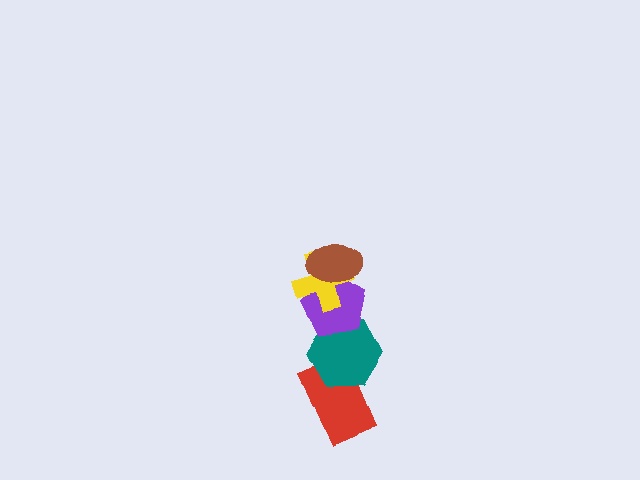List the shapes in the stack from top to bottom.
From top to bottom: the brown ellipse, the yellow cross, the purple pentagon, the teal hexagon, the red rectangle.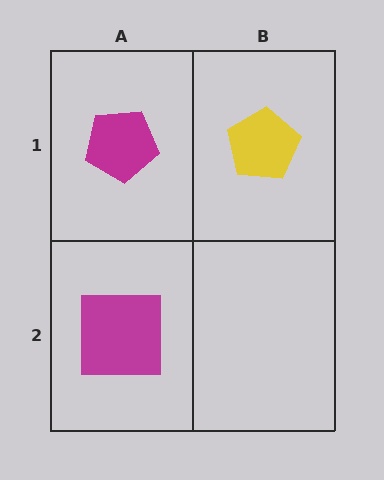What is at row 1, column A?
A magenta pentagon.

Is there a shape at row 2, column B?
No, that cell is empty.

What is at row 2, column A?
A magenta square.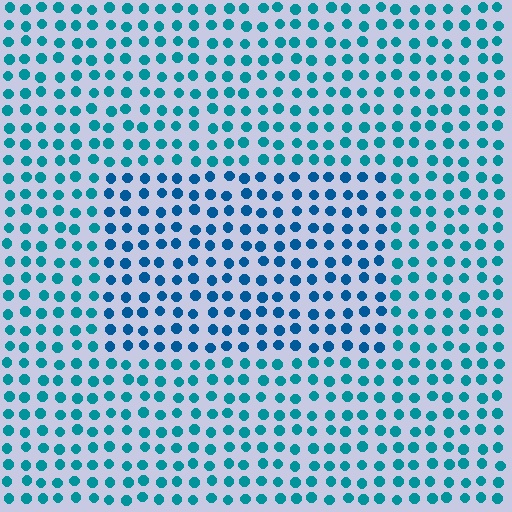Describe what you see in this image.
The image is filled with small teal elements in a uniform arrangement. A rectangle-shaped region is visible where the elements are tinted to a slightly different hue, forming a subtle color boundary.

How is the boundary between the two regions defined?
The boundary is defined purely by a slight shift in hue (about 22 degrees). Spacing, size, and orientation are identical on both sides.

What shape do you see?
I see a rectangle.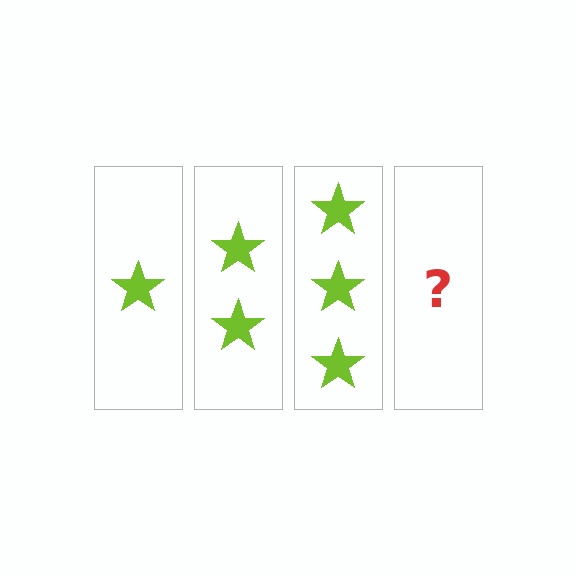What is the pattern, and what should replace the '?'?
The pattern is that each step adds one more star. The '?' should be 4 stars.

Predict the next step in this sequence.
The next step is 4 stars.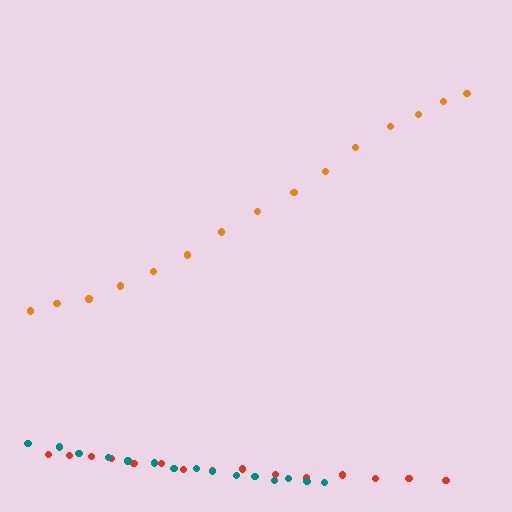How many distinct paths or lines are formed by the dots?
There are 3 distinct paths.